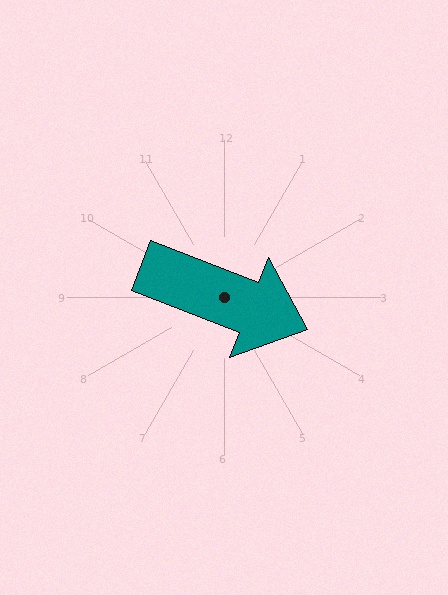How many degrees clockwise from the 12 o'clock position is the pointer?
Approximately 111 degrees.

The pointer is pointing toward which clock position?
Roughly 4 o'clock.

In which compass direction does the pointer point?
East.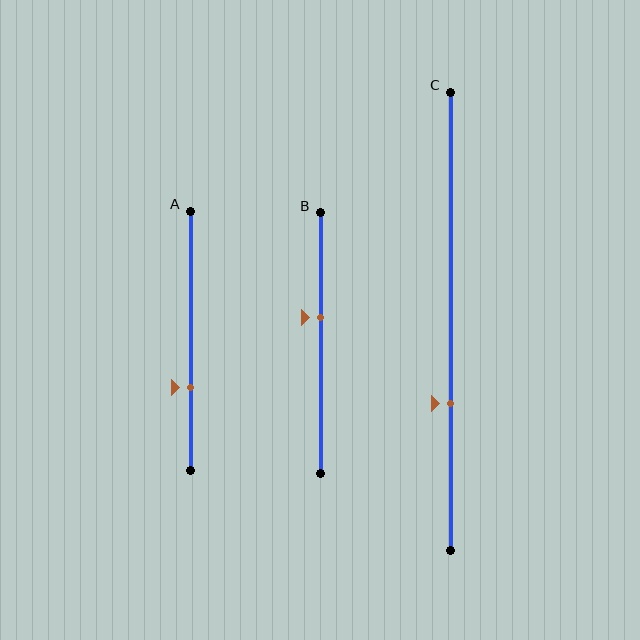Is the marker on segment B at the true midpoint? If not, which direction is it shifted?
No, the marker on segment B is shifted upward by about 10% of the segment length.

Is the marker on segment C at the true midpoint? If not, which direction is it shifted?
No, the marker on segment C is shifted downward by about 18% of the segment length.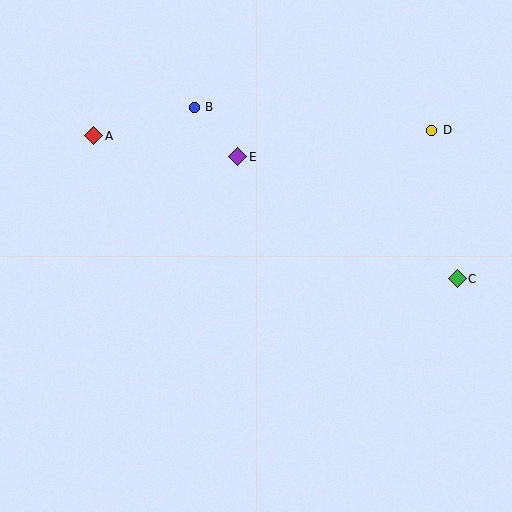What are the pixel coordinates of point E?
Point E is at (238, 157).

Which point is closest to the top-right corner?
Point D is closest to the top-right corner.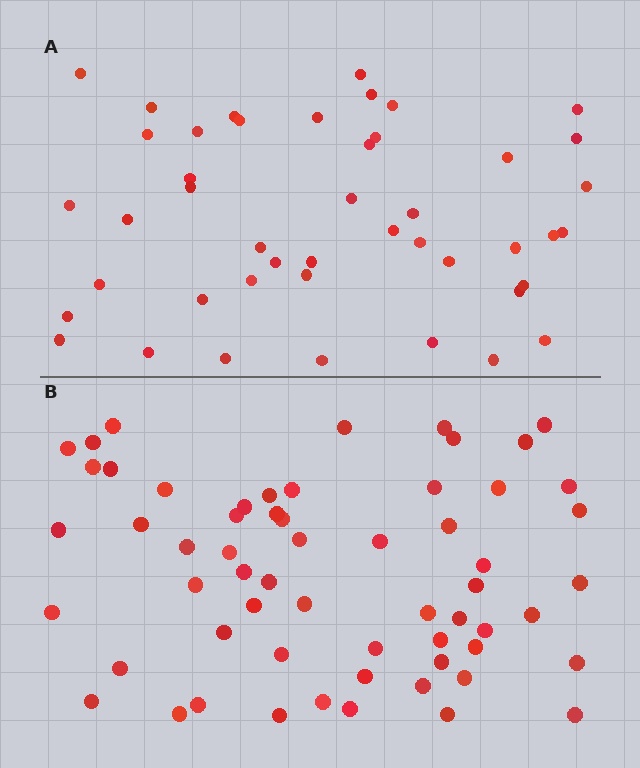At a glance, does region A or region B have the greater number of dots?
Region B (the bottom region) has more dots.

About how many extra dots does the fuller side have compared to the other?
Region B has approximately 15 more dots than region A.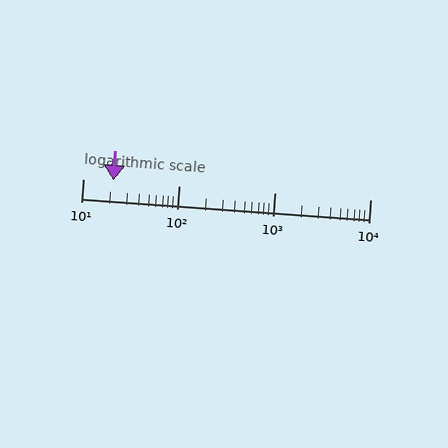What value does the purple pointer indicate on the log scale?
The pointer indicates approximately 21.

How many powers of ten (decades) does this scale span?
The scale spans 3 decades, from 10 to 10000.